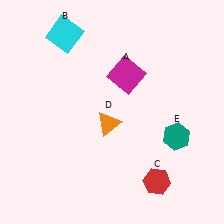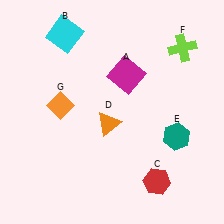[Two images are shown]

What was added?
A lime cross (F), an orange diamond (G) were added in Image 2.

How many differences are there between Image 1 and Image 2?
There are 2 differences between the two images.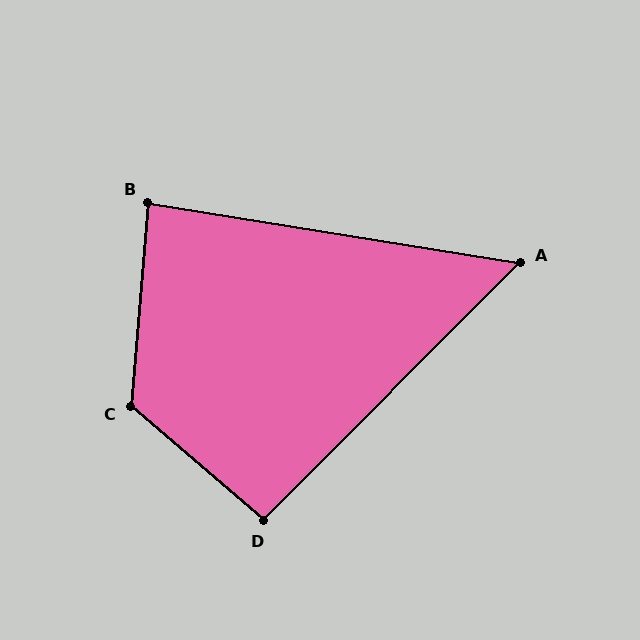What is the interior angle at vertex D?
Approximately 94 degrees (approximately right).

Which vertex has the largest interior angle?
C, at approximately 126 degrees.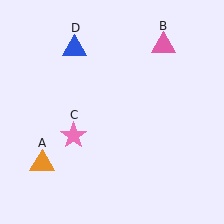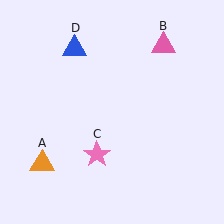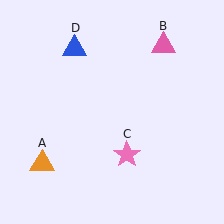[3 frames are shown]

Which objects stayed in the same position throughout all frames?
Orange triangle (object A) and pink triangle (object B) and blue triangle (object D) remained stationary.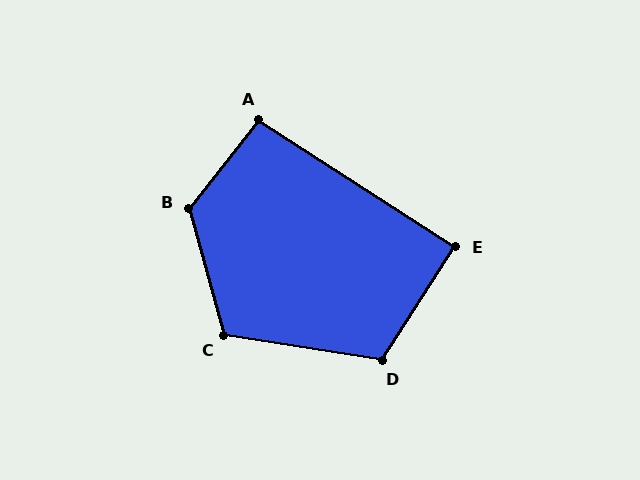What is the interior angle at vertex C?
Approximately 115 degrees (obtuse).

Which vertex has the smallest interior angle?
E, at approximately 90 degrees.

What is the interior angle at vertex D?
Approximately 114 degrees (obtuse).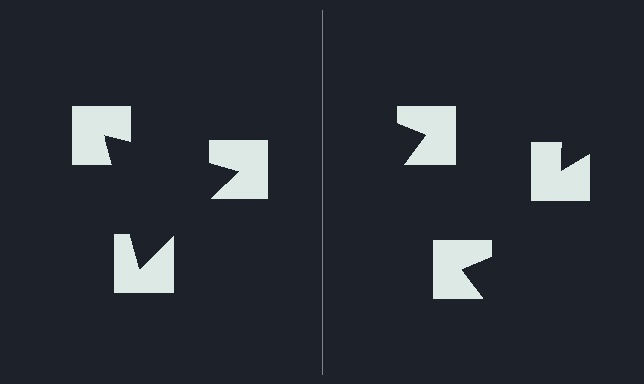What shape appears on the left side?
An illusory triangle.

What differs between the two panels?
The notched squares are positioned identically on both sides; only the wedge orientations differ. On the left they align to a triangle; on the right they are misaligned.